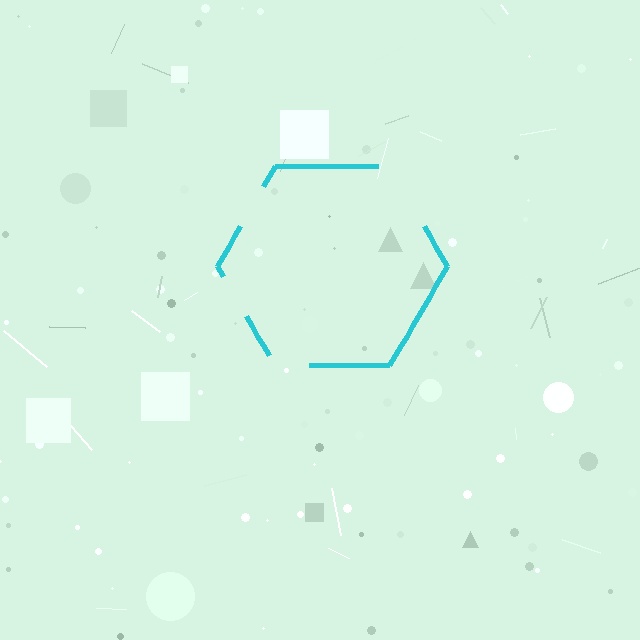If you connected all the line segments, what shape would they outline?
They would outline a hexagon.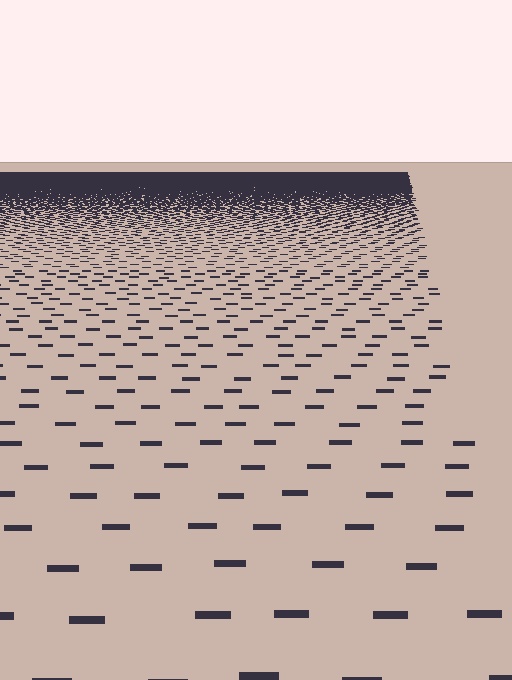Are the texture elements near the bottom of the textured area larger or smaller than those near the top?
Larger. Near the bottom, elements are closer to the viewer and appear at a bigger on-screen size.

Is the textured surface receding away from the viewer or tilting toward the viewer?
The surface is receding away from the viewer. Texture elements get smaller and denser toward the top.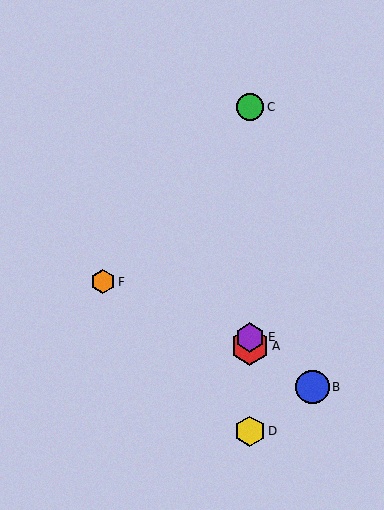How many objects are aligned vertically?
4 objects (A, C, D, E) are aligned vertically.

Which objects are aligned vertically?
Objects A, C, D, E are aligned vertically.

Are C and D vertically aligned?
Yes, both are at x≈250.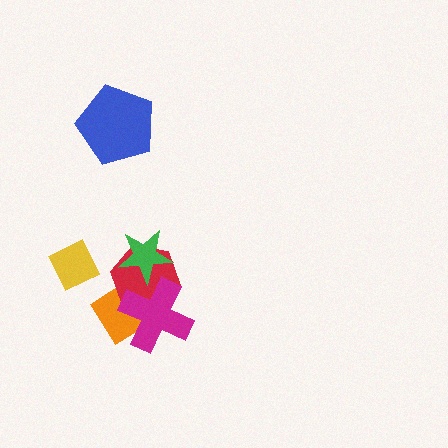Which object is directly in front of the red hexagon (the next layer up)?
The green star is directly in front of the red hexagon.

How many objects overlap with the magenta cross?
2 objects overlap with the magenta cross.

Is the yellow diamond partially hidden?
No, no other shape covers it.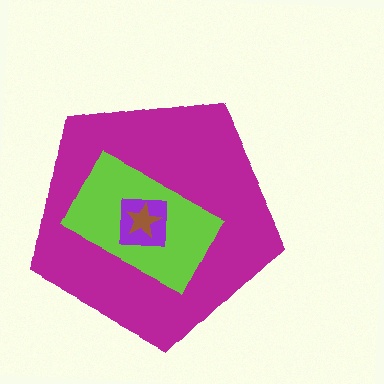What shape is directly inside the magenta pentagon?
The lime rectangle.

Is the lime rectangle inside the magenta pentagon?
Yes.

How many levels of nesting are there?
4.